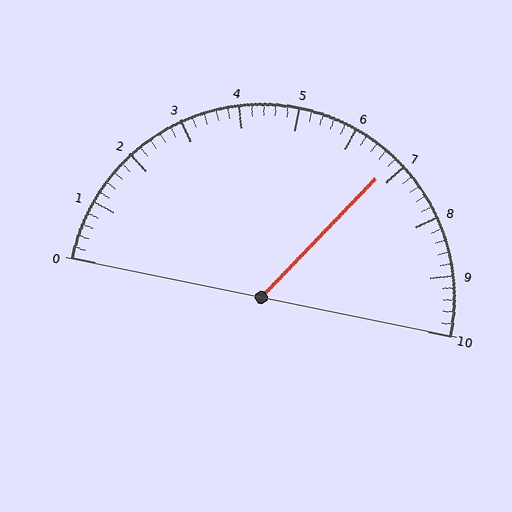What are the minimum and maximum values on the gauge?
The gauge ranges from 0 to 10.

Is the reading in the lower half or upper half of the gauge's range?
The reading is in the upper half of the range (0 to 10).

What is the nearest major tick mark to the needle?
The nearest major tick mark is 7.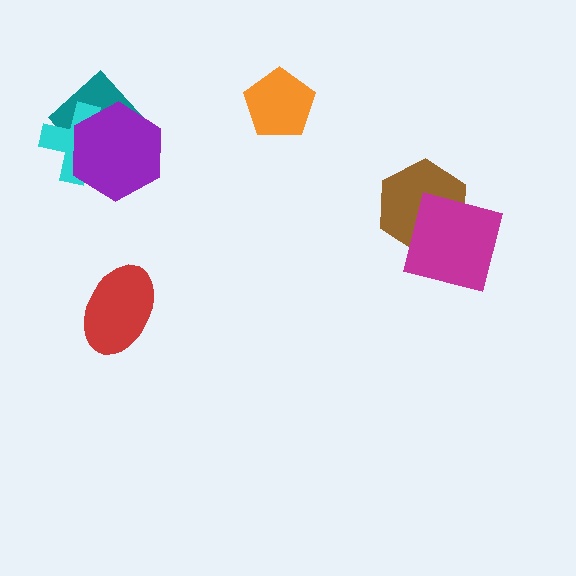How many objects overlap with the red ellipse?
0 objects overlap with the red ellipse.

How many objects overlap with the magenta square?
1 object overlaps with the magenta square.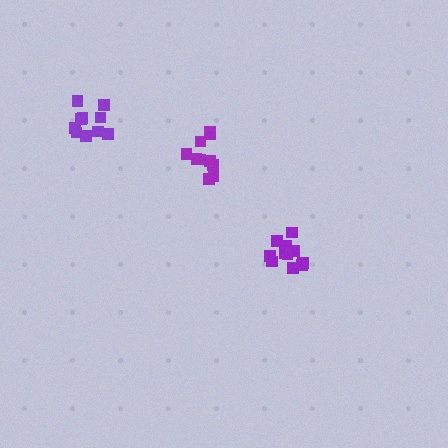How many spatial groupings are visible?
There are 3 spatial groupings.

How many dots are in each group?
Group 1: 11 dots, Group 2: 10 dots, Group 3: 10 dots (31 total).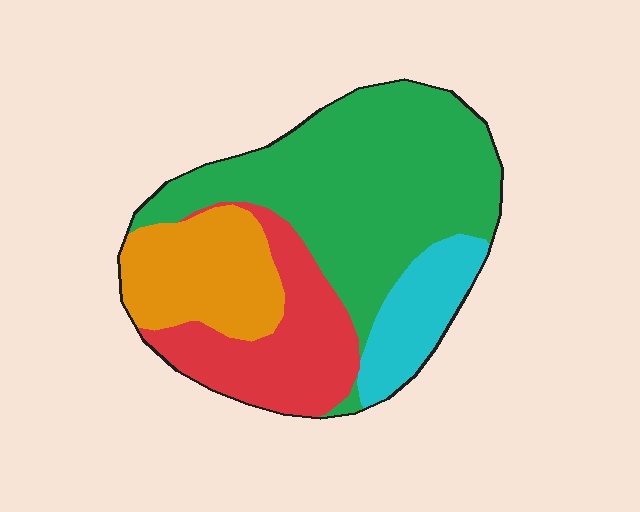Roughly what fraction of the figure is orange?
Orange takes up about one fifth (1/5) of the figure.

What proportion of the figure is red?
Red takes up less than a quarter of the figure.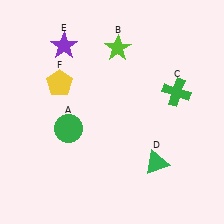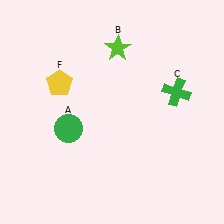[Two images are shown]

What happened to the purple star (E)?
The purple star (E) was removed in Image 2. It was in the top-left area of Image 1.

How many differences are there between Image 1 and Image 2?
There are 2 differences between the two images.